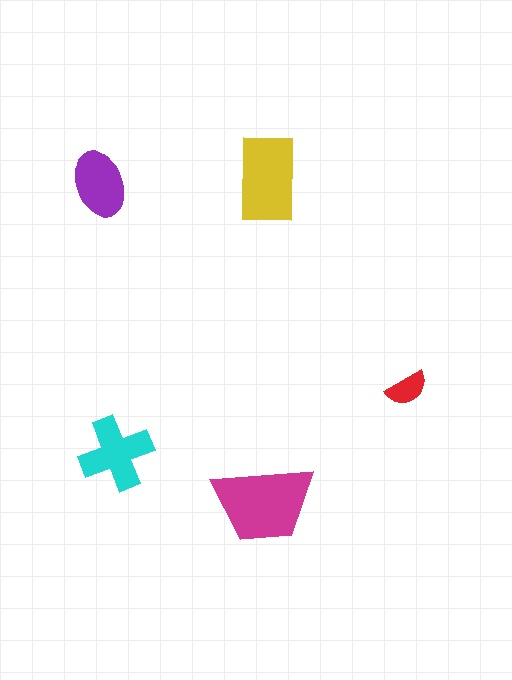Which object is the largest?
The magenta trapezoid.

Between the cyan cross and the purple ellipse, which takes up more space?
The cyan cross.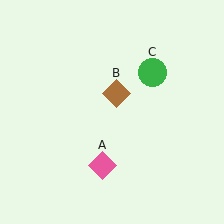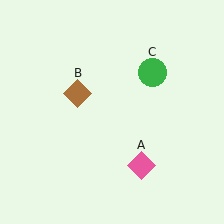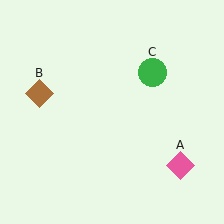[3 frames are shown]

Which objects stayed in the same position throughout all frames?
Green circle (object C) remained stationary.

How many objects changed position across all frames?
2 objects changed position: pink diamond (object A), brown diamond (object B).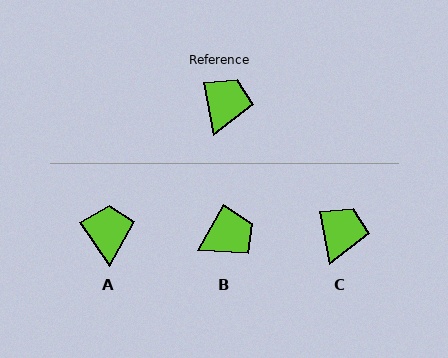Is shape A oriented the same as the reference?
No, it is off by about 24 degrees.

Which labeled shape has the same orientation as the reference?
C.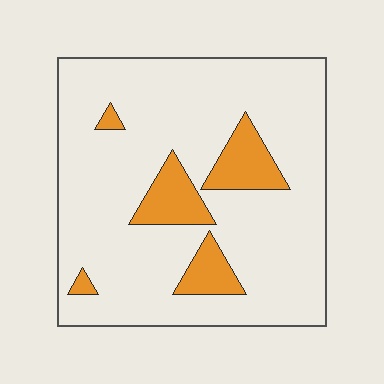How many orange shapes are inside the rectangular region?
5.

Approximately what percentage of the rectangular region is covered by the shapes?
Approximately 15%.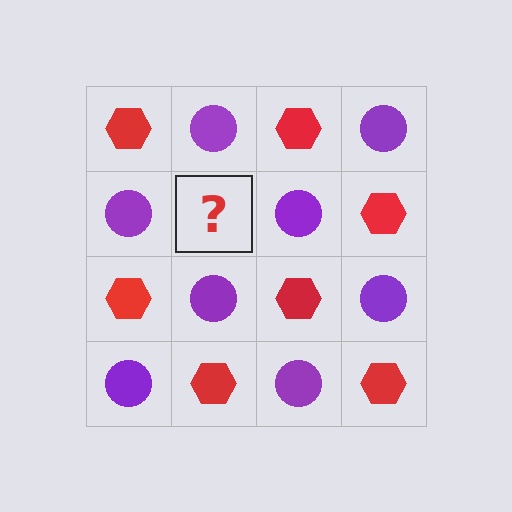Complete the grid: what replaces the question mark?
The question mark should be replaced with a red hexagon.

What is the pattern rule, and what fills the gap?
The rule is that it alternates red hexagon and purple circle in a checkerboard pattern. The gap should be filled with a red hexagon.